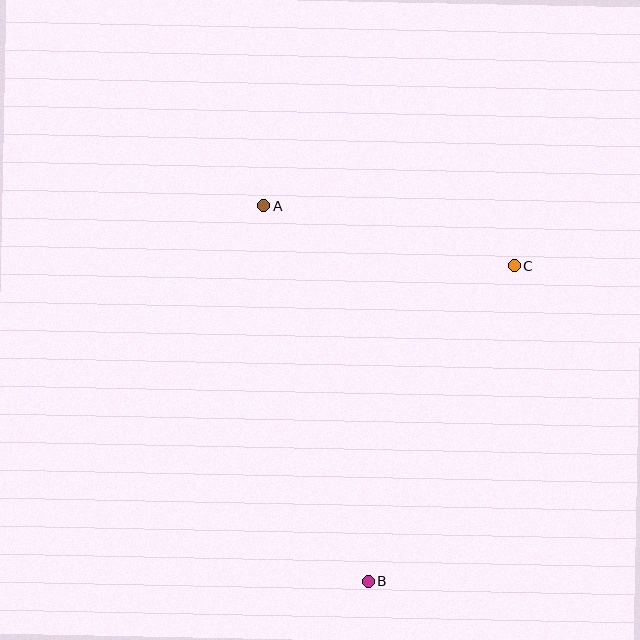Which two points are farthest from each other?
Points A and B are farthest from each other.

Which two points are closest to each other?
Points A and C are closest to each other.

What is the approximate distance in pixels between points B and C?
The distance between B and C is approximately 348 pixels.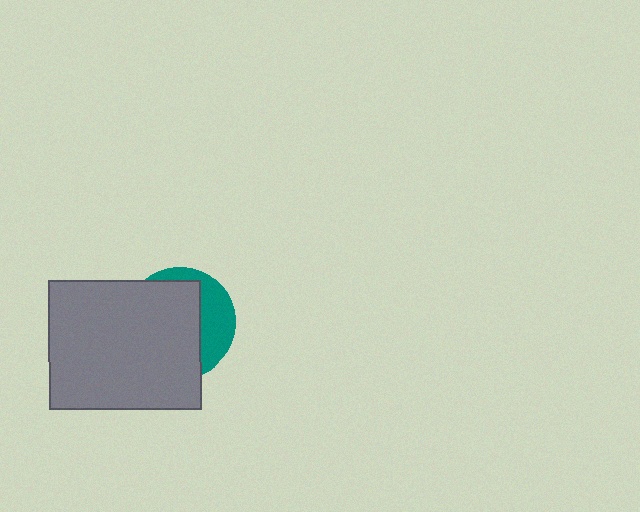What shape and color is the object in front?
The object in front is a gray rectangle.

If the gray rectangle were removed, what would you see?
You would see the complete teal circle.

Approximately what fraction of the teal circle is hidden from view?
Roughly 68% of the teal circle is hidden behind the gray rectangle.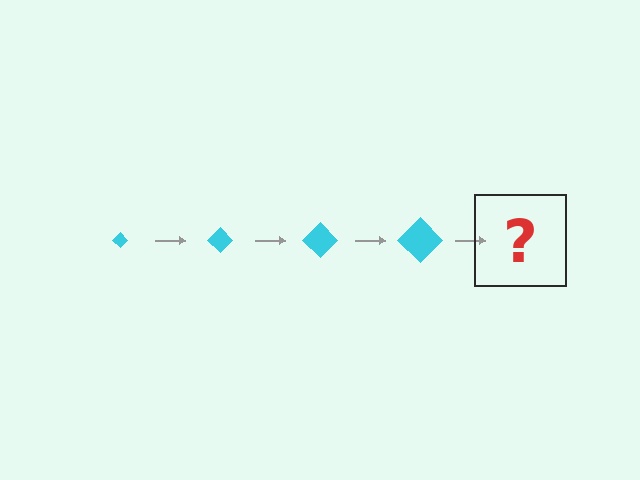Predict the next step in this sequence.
The next step is a cyan diamond, larger than the previous one.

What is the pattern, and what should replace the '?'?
The pattern is that the diamond gets progressively larger each step. The '?' should be a cyan diamond, larger than the previous one.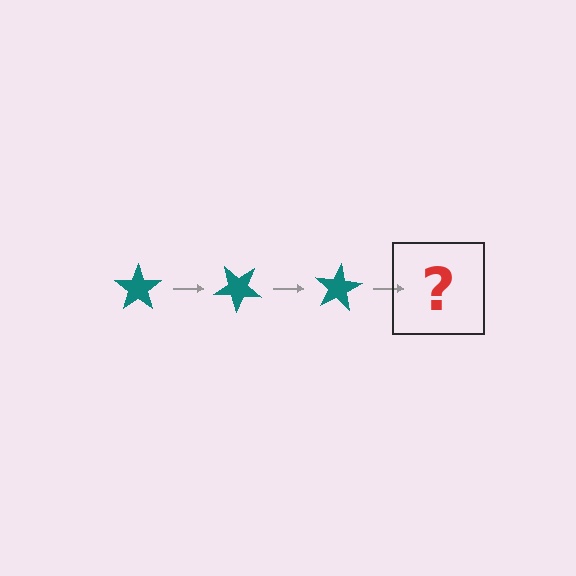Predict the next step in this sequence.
The next step is a teal star rotated 120 degrees.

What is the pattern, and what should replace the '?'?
The pattern is that the star rotates 40 degrees each step. The '?' should be a teal star rotated 120 degrees.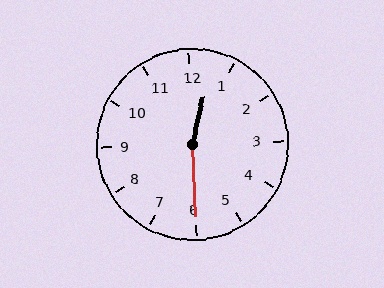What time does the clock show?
12:30.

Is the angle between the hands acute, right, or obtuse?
It is obtuse.